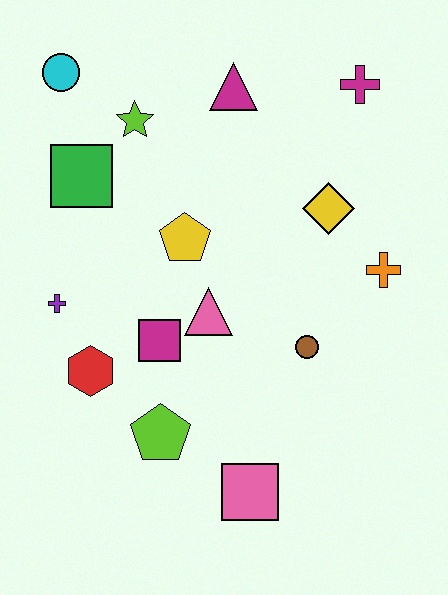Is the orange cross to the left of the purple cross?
No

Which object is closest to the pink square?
The lime pentagon is closest to the pink square.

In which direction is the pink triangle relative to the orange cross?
The pink triangle is to the left of the orange cross.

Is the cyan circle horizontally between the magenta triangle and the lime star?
No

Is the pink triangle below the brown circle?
No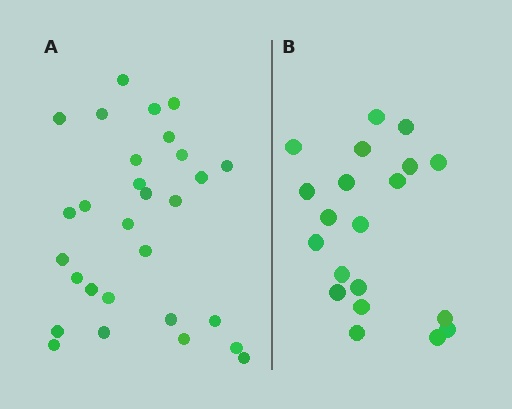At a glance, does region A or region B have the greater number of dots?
Region A (the left region) has more dots.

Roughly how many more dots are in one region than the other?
Region A has roughly 8 or so more dots than region B.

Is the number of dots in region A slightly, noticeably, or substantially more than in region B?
Region A has substantially more. The ratio is roughly 1.4 to 1.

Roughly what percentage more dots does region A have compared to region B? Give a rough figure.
About 45% more.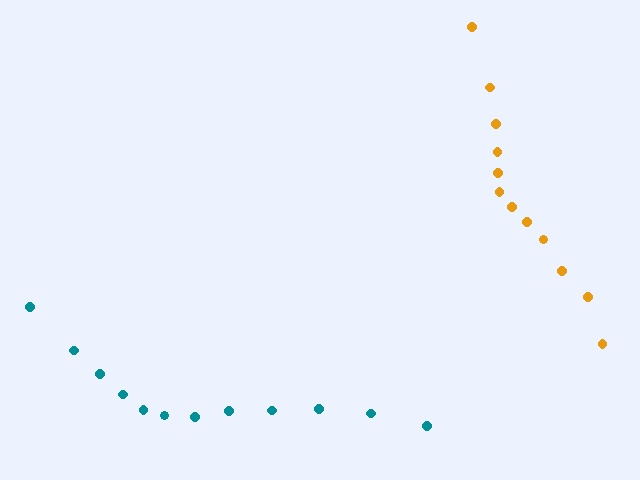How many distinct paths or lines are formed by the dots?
There are 2 distinct paths.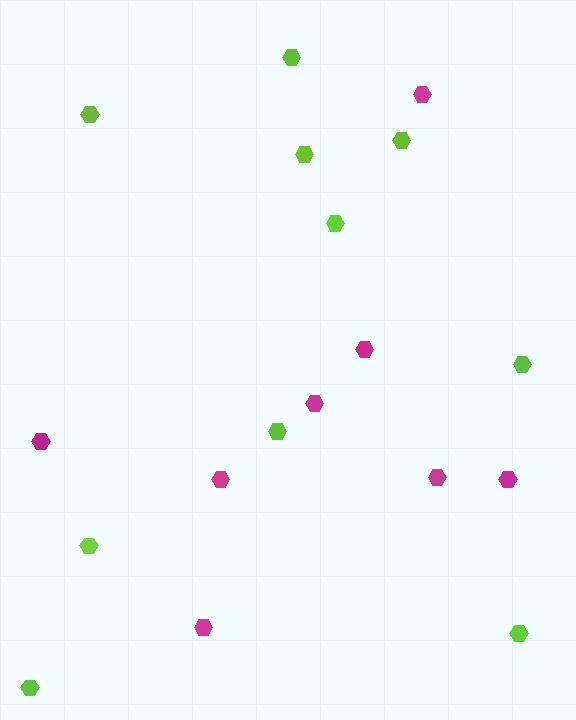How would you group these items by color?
There are 2 groups: one group of magenta hexagons (8) and one group of lime hexagons (10).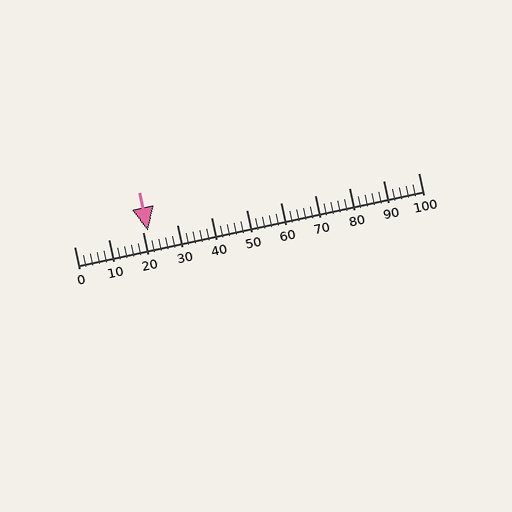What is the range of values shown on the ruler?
The ruler shows values from 0 to 100.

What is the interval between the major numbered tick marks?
The major tick marks are spaced 10 units apart.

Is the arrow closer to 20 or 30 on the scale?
The arrow is closer to 20.